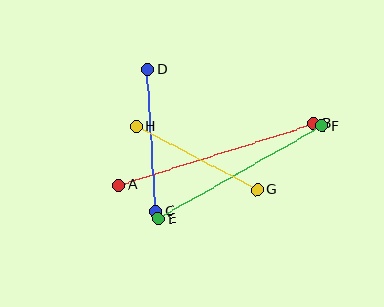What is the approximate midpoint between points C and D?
The midpoint is at approximately (152, 140) pixels.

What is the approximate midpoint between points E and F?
The midpoint is at approximately (240, 172) pixels.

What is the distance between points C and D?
The distance is approximately 142 pixels.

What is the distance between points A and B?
The distance is approximately 205 pixels.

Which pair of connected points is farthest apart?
Points A and B are farthest apart.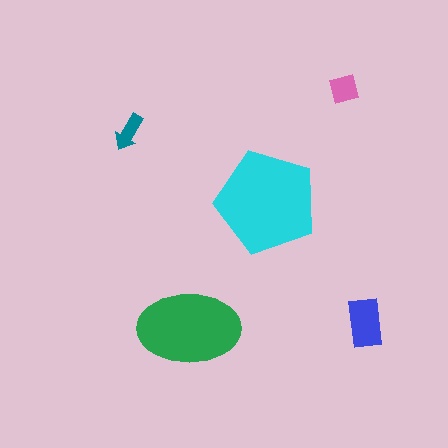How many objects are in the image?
There are 5 objects in the image.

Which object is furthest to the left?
The teal arrow is leftmost.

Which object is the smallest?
The teal arrow.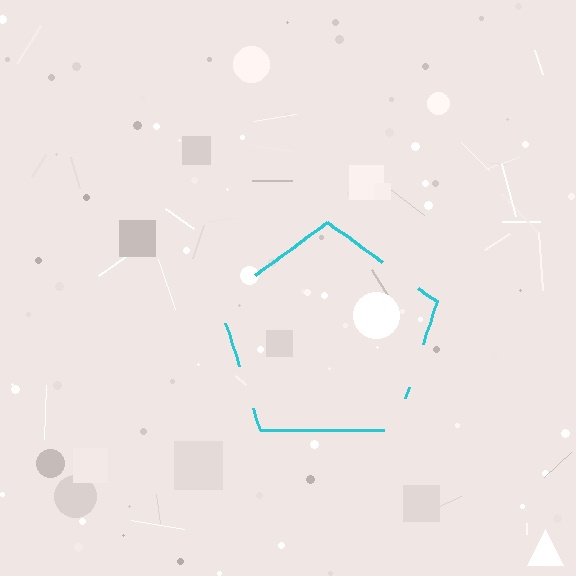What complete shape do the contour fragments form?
The contour fragments form a pentagon.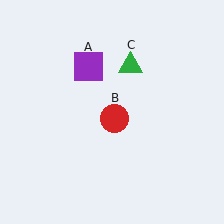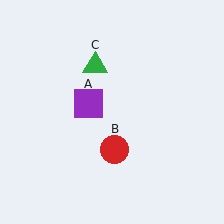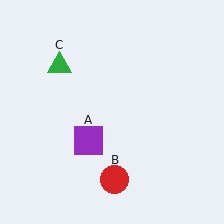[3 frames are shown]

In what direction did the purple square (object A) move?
The purple square (object A) moved down.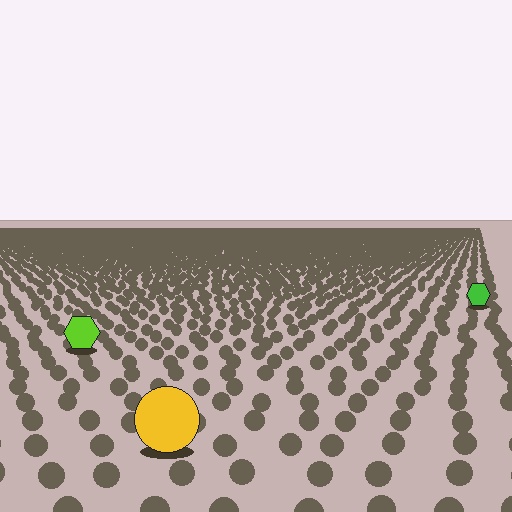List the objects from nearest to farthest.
From nearest to farthest: the yellow circle, the lime hexagon, the green hexagon.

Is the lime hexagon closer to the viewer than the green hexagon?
Yes. The lime hexagon is closer — you can tell from the texture gradient: the ground texture is coarser near it.